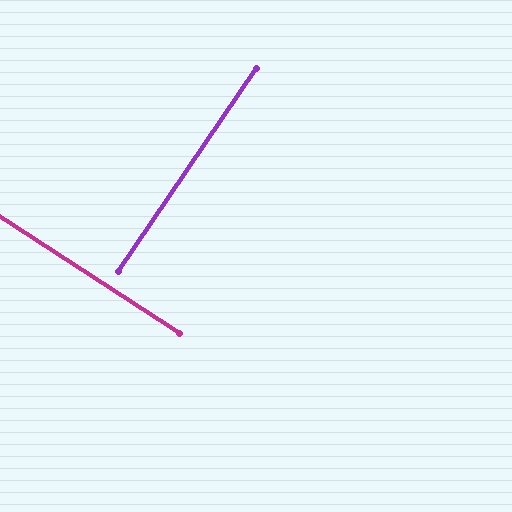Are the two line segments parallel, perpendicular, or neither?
Perpendicular — they meet at approximately 88°.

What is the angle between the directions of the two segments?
Approximately 88 degrees.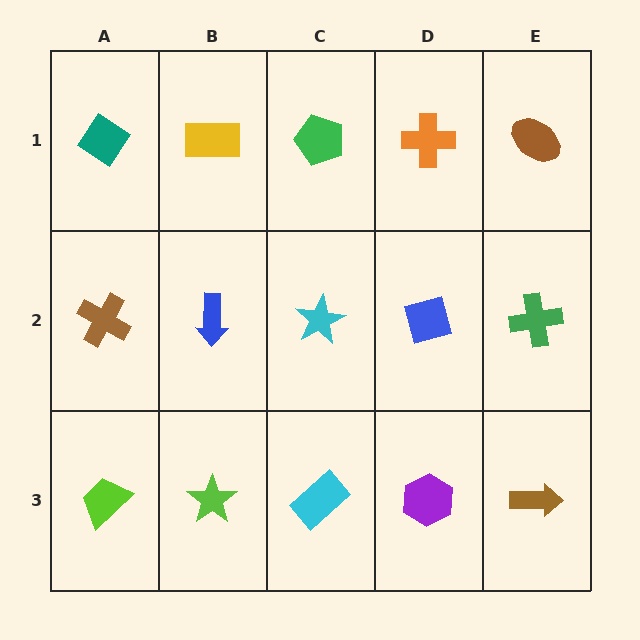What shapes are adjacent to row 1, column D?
A blue square (row 2, column D), a green pentagon (row 1, column C), a brown ellipse (row 1, column E).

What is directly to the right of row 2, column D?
A green cross.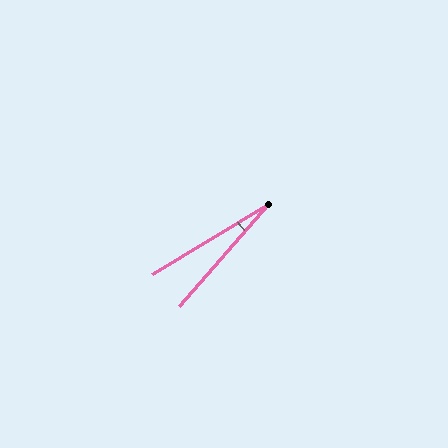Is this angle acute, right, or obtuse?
It is acute.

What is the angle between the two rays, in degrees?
Approximately 18 degrees.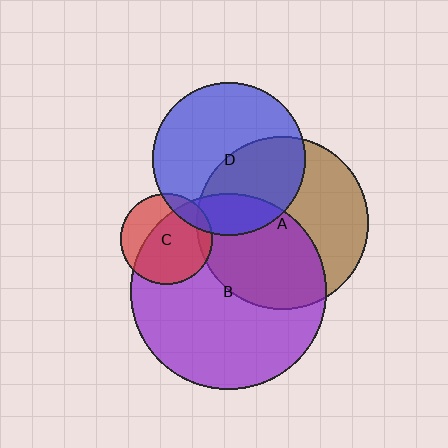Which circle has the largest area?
Circle B (purple).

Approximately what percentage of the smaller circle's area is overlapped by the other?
Approximately 70%.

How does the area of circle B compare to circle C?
Approximately 4.6 times.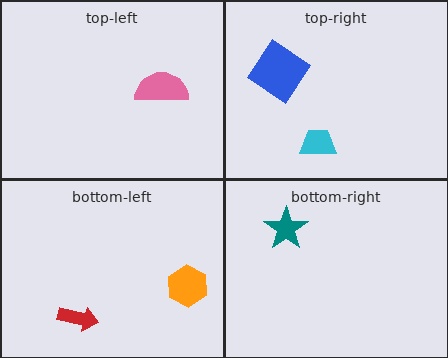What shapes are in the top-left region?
The pink semicircle.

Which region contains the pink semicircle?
The top-left region.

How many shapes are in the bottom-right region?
1.